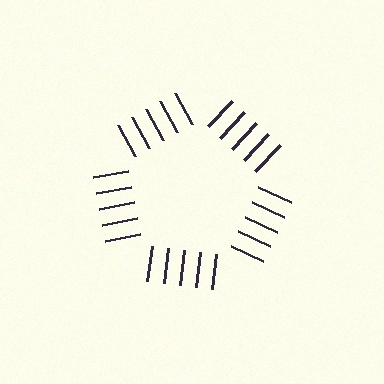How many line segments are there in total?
25 — 5 along each of the 5 edges.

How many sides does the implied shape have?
5 sides — the line-ends trace a pentagon.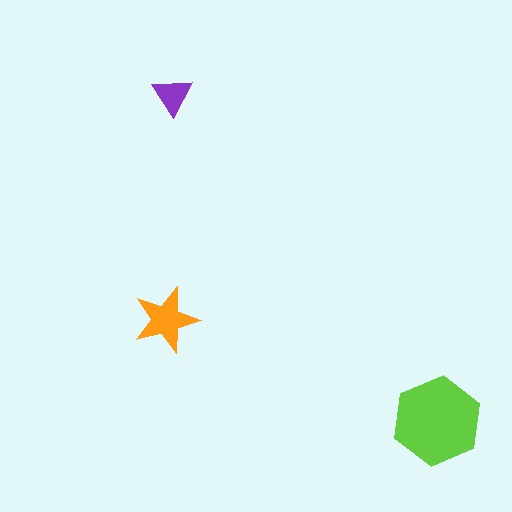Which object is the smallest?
The purple triangle.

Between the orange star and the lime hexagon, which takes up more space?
The lime hexagon.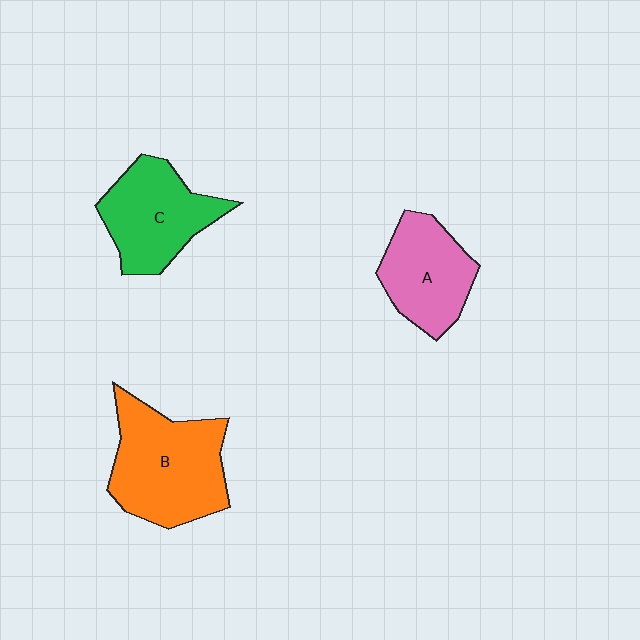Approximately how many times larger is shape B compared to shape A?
Approximately 1.4 times.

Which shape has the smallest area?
Shape A (pink).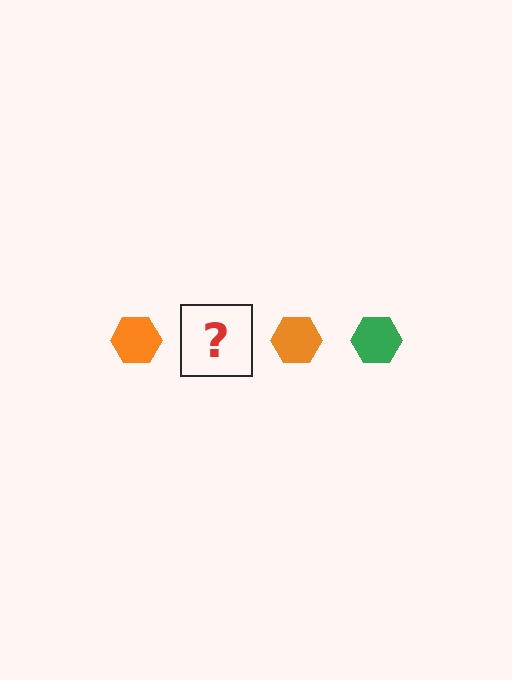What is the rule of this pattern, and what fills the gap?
The rule is that the pattern cycles through orange, green hexagons. The gap should be filled with a green hexagon.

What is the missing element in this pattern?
The missing element is a green hexagon.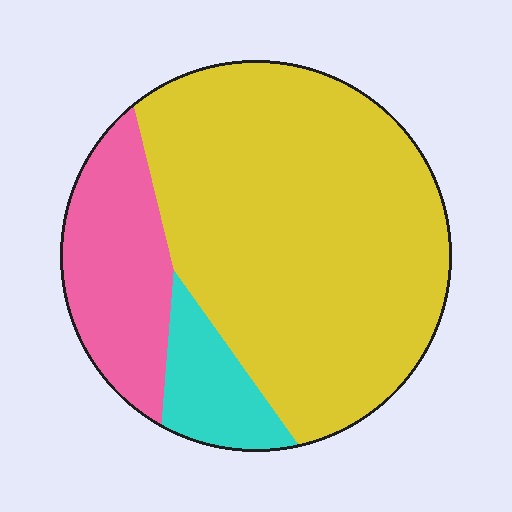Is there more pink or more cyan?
Pink.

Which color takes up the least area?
Cyan, at roughly 10%.